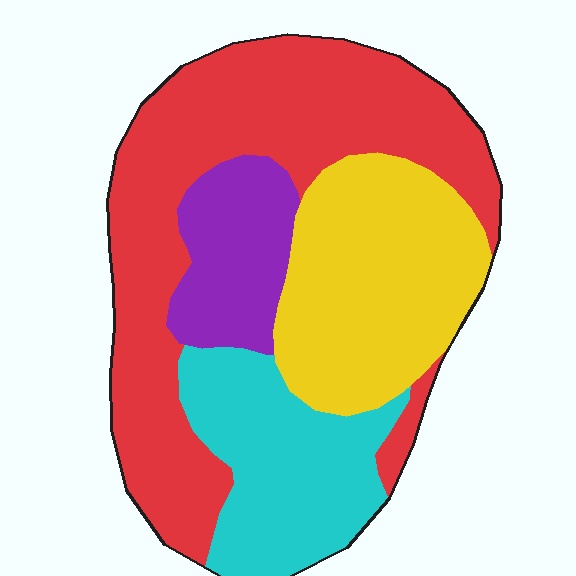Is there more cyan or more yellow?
Yellow.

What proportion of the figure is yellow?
Yellow covers about 25% of the figure.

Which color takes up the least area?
Purple, at roughly 10%.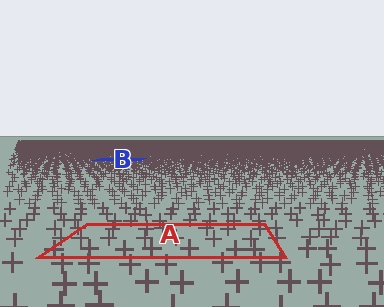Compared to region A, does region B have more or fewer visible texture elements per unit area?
Region B has more texture elements per unit area — they are packed more densely because it is farther away.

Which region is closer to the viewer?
Region A is closer. The texture elements there are larger and more spread out.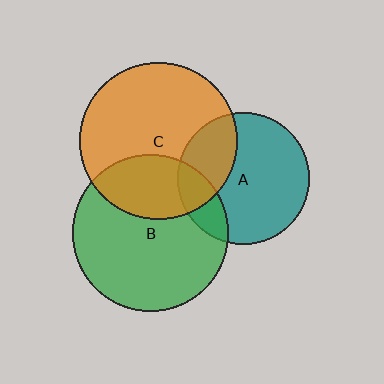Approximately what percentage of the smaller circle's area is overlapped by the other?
Approximately 20%.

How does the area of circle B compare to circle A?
Approximately 1.4 times.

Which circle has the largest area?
Circle C (orange).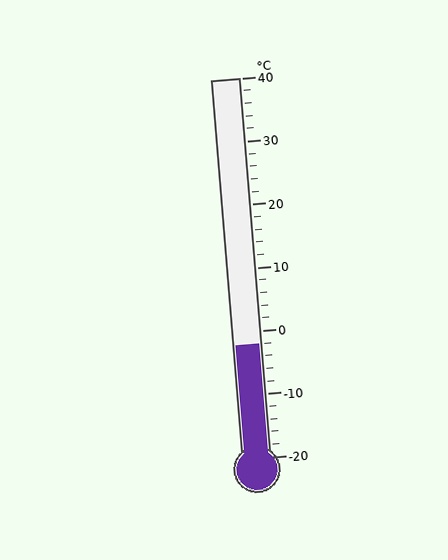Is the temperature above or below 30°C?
The temperature is below 30°C.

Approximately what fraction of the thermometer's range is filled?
The thermometer is filled to approximately 30% of its range.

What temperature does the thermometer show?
The thermometer shows approximately -2°C.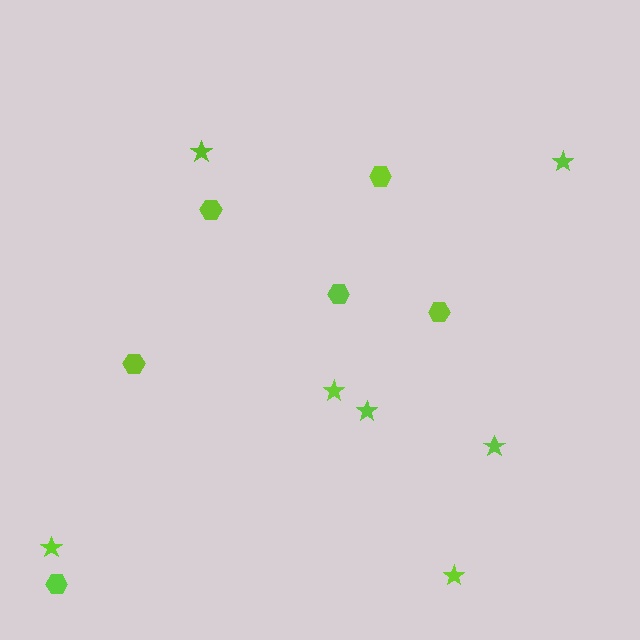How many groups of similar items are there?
There are 2 groups: one group of hexagons (6) and one group of stars (7).